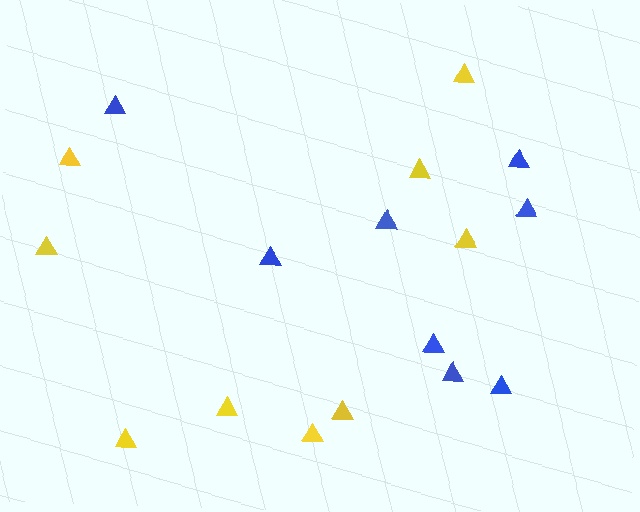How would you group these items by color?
There are 2 groups: one group of blue triangles (8) and one group of yellow triangles (9).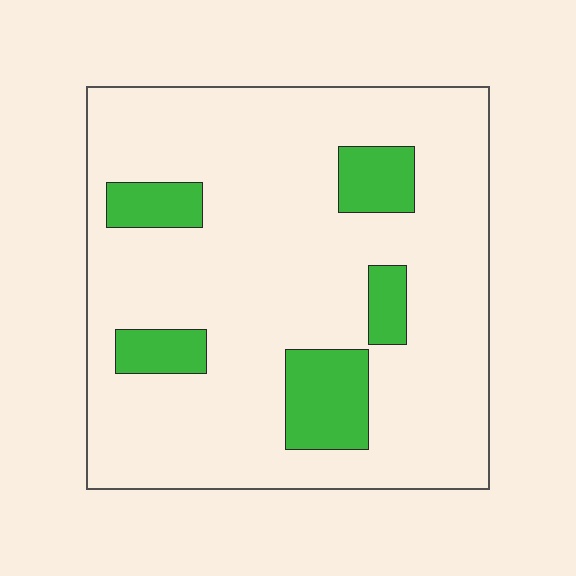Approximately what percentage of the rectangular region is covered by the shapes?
Approximately 15%.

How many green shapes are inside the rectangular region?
5.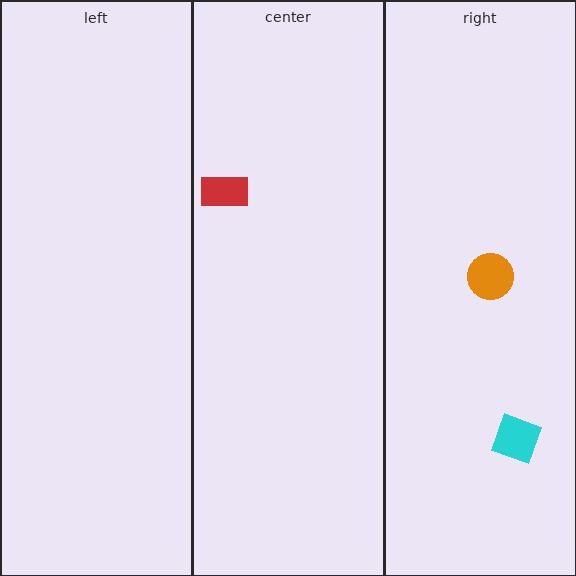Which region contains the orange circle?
The right region.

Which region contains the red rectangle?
The center region.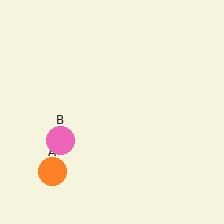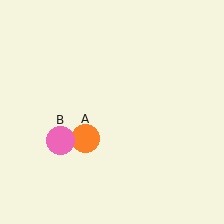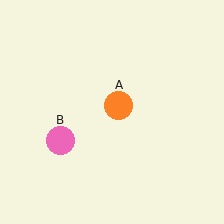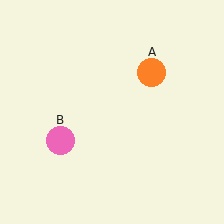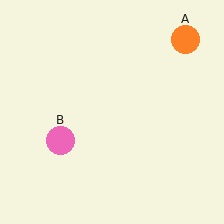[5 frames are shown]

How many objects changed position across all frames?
1 object changed position: orange circle (object A).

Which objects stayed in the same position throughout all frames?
Pink circle (object B) remained stationary.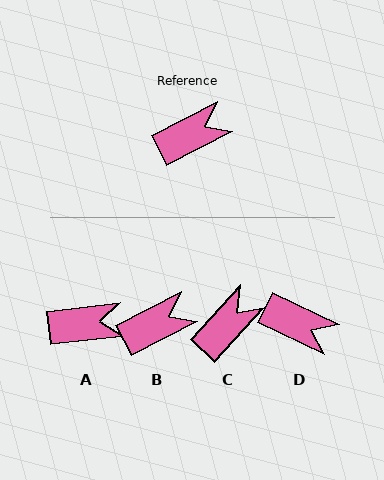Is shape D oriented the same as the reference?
No, it is off by about 53 degrees.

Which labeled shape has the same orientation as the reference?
B.